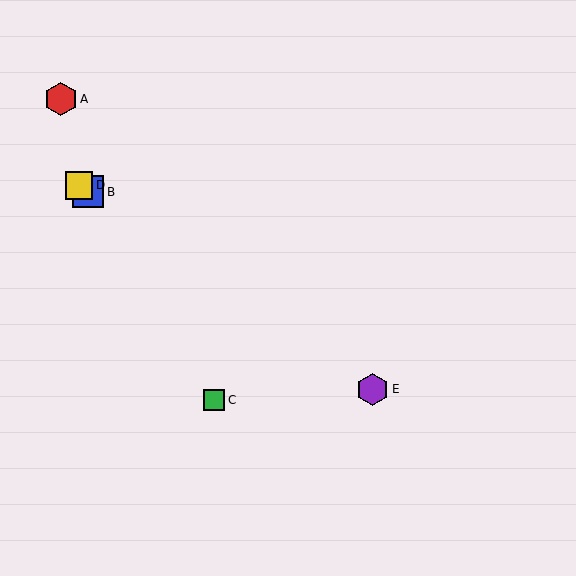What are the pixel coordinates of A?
Object A is at (61, 99).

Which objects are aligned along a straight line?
Objects B, D, E are aligned along a straight line.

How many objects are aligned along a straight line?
3 objects (B, D, E) are aligned along a straight line.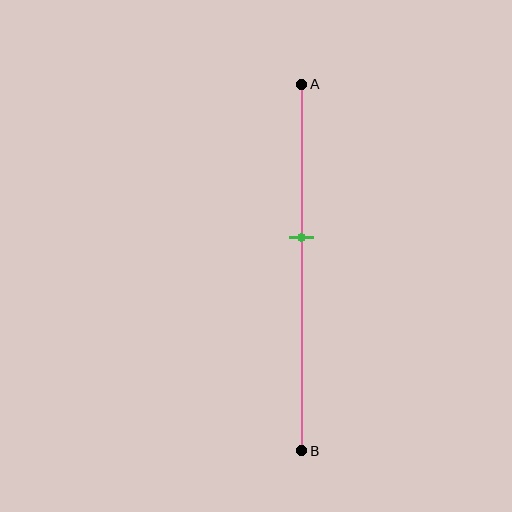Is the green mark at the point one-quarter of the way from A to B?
No, the mark is at about 40% from A, not at the 25% one-quarter point.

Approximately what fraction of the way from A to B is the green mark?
The green mark is approximately 40% of the way from A to B.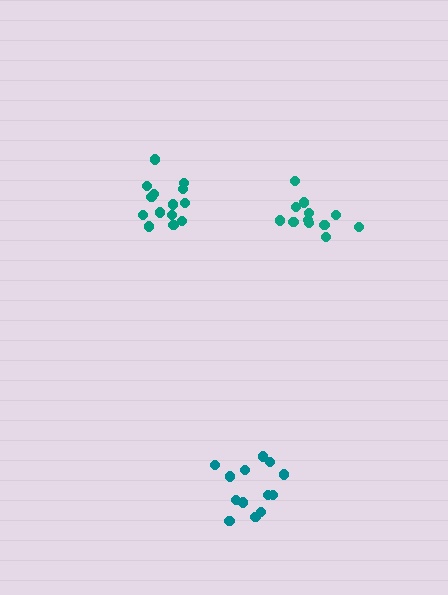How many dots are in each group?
Group 1: 12 dots, Group 2: 14 dots, Group 3: 13 dots (39 total).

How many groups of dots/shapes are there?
There are 3 groups.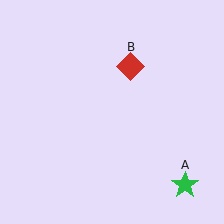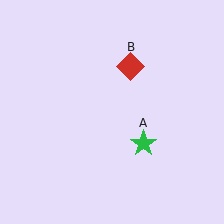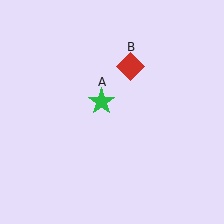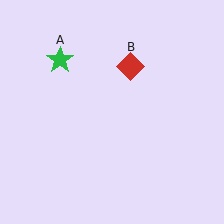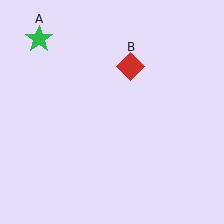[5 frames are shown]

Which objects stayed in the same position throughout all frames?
Red diamond (object B) remained stationary.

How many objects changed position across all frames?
1 object changed position: green star (object A).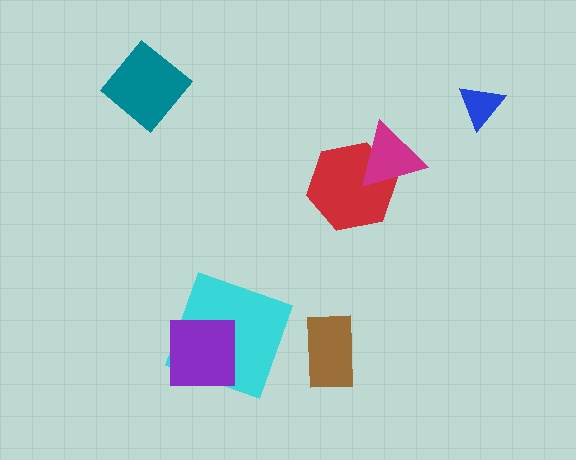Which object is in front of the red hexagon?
The magenta triangle is in front of the red hexagon.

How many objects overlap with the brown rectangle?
0 objects overlap with the brown rectangle.